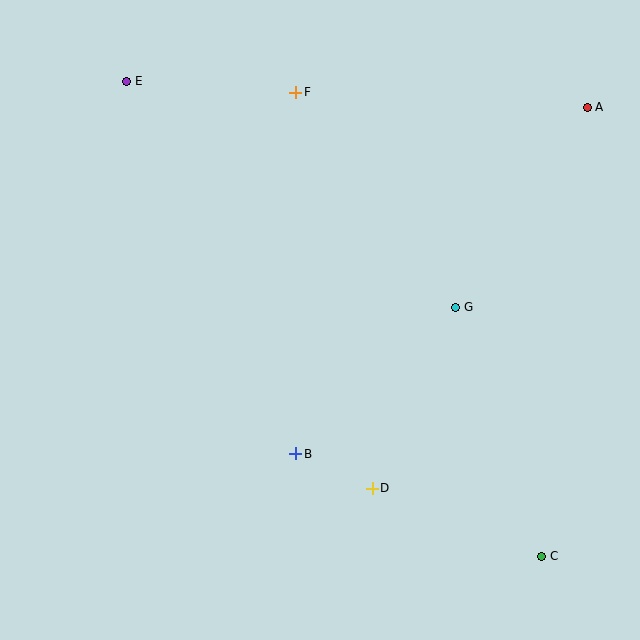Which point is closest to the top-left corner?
Point E is closest to the top-left corner.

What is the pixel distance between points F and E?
The distance between F and E is 169 pixels.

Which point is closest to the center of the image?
Point B at (296, 454) is closest to the center.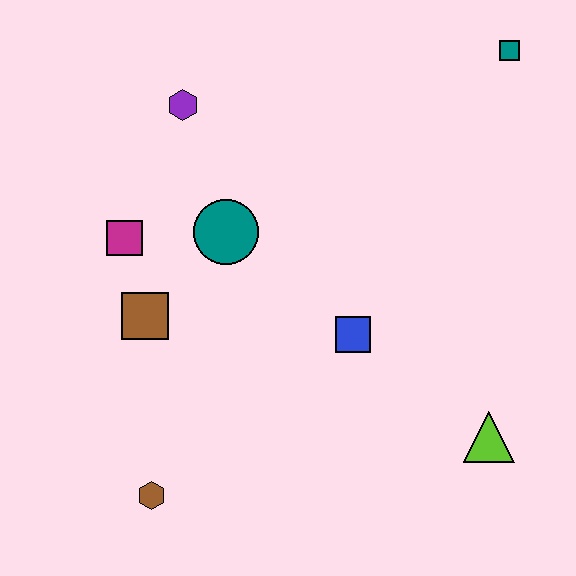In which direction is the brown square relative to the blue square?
The brown square is to the left of the blue square.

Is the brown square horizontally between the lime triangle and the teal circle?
No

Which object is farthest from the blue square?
The teal square is farthest from the blue square.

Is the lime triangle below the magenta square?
Yes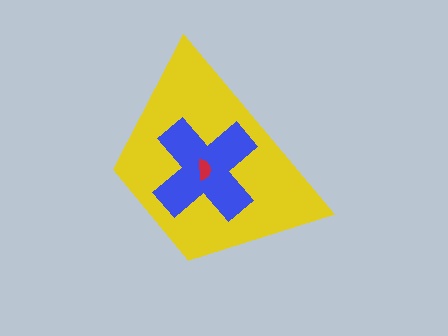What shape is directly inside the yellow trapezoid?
The blue cross.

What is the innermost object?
The red semicircle.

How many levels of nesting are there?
3.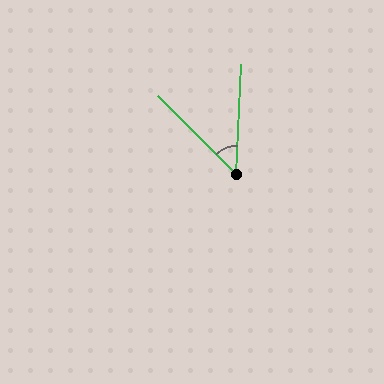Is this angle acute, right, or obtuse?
It is acute.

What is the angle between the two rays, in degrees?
Approximately 48 degrees.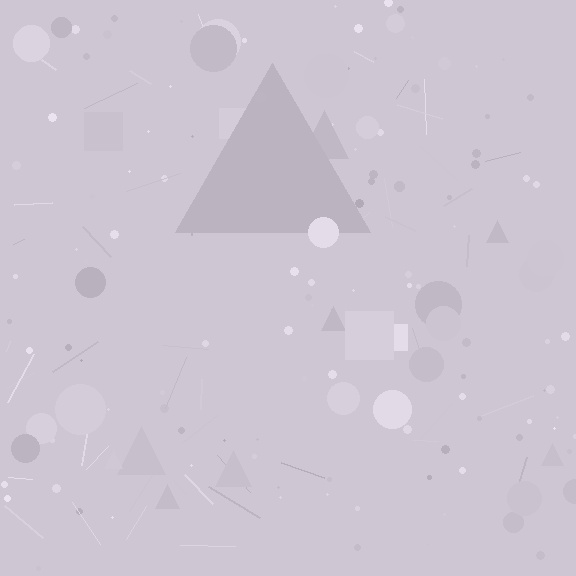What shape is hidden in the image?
A triangle is hidden in the image.